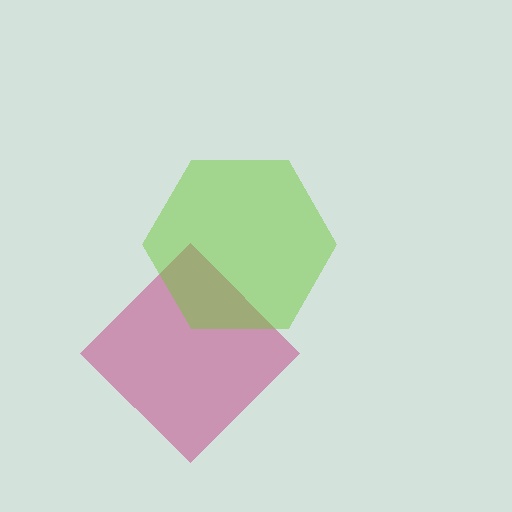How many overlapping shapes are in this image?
There are 2 overlapping shapes in the image.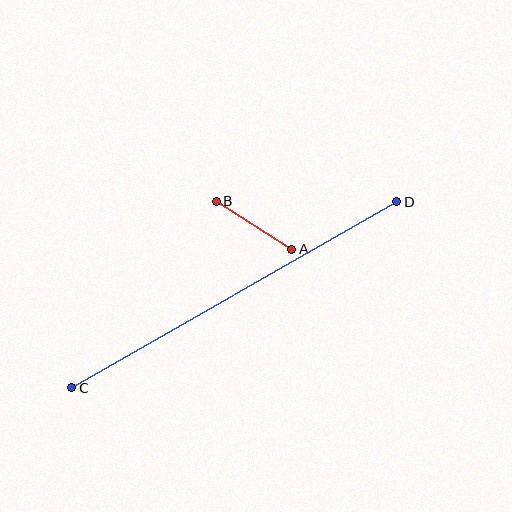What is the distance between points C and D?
The distance is approximately 374 pixels.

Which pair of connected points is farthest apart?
Points C and D are farthest apart.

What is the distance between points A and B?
The distance is approximately 89 pixels.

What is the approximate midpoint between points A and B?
The midpoint is at approximately (254, 225) pixels.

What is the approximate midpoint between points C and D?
The midpoint is at approximately (234, 295) pixels.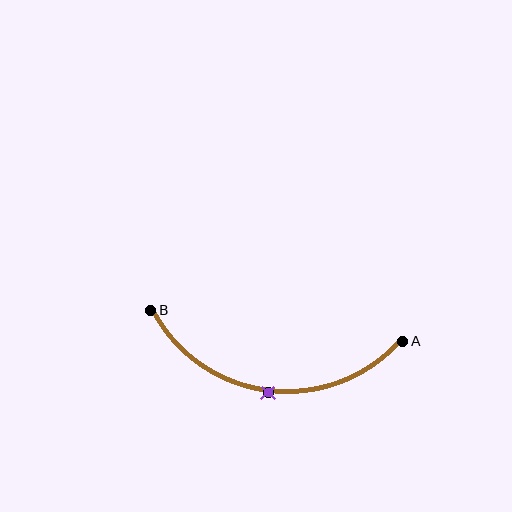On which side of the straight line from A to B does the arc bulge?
The arc bulges below the straight line connecting A and B.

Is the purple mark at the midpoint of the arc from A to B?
Yes. The purple mark lies on the arc at equal arc-length from both A and B — it is the arc midpoint.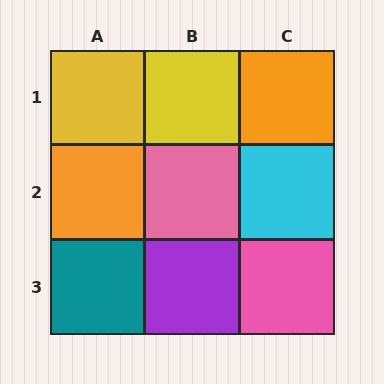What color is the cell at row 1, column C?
Orange.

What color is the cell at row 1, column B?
Yellow.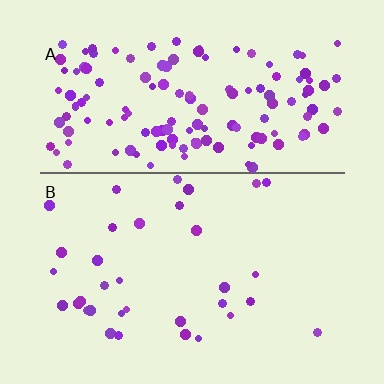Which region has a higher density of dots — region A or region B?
A (the top).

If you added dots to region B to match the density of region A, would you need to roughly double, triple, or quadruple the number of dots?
Approximately quadruple.